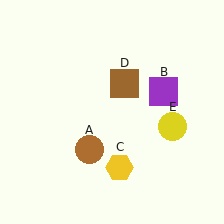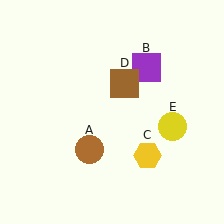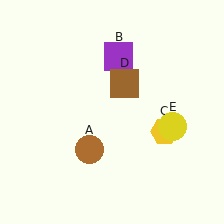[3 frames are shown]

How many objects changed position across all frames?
2 objects changed position: purple square (object B), yellow hexagon (object C).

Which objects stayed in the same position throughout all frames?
Brown circle (object A) and brown square (object D) and yellow circle (object E) remained stationary.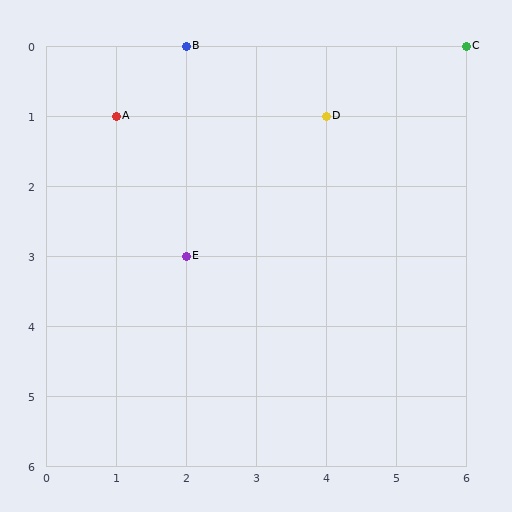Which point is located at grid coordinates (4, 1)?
Point D is at (4, 1).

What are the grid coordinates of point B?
Point B is at grid coordinates (2, 0).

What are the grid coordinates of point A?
Point A is at grid coordinates (1, 1).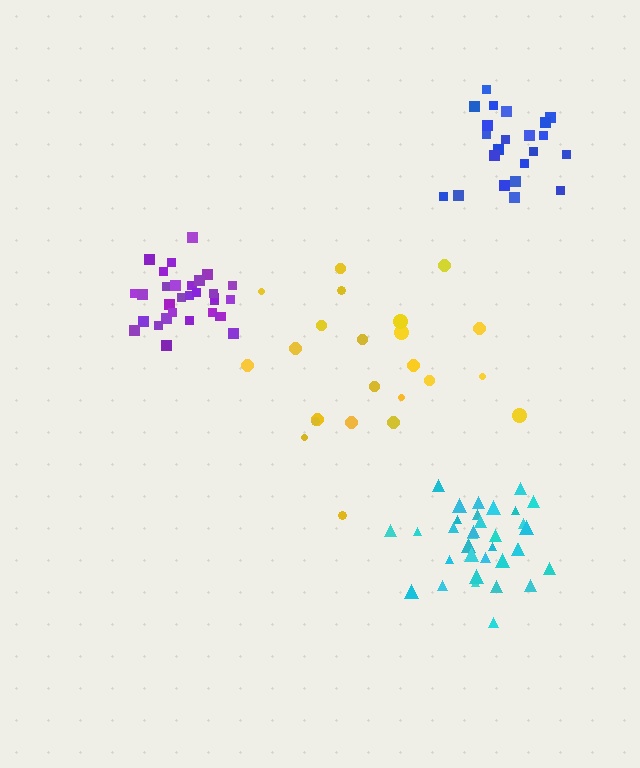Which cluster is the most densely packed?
Purple.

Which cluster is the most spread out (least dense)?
Yellow.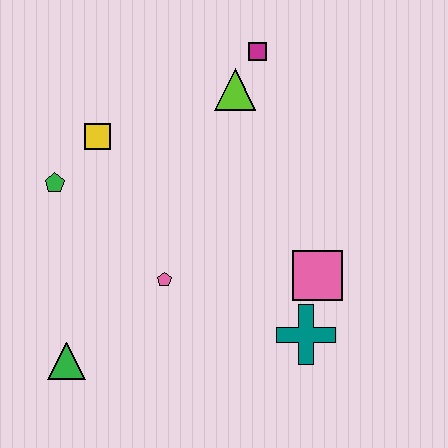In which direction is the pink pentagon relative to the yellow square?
The pink pentagon is below the yellow square.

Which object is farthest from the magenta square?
The green triangle is farthest from the magenta square.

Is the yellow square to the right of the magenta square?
No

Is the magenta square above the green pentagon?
Yes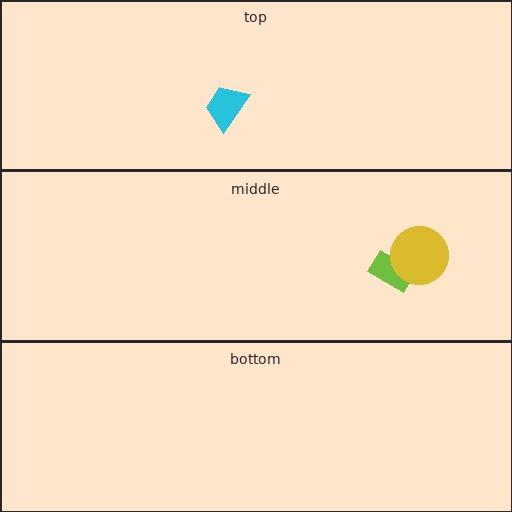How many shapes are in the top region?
1.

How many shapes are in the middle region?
2.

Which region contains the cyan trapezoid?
The top region.